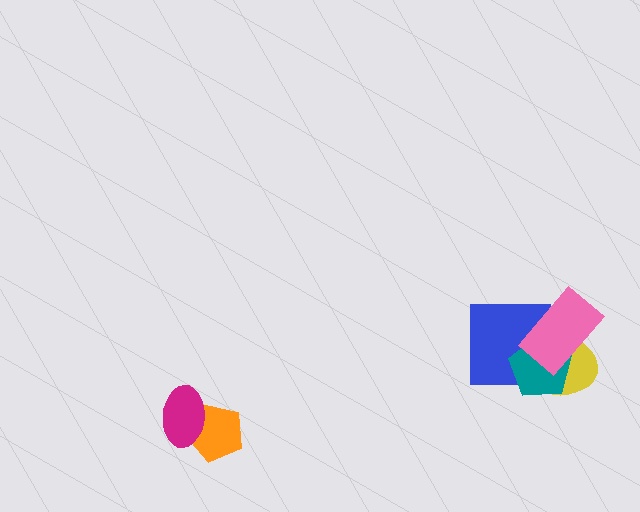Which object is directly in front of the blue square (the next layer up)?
The teal pentagon is directly in front of the blue square.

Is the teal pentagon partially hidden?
Yes, it is partially covered by another shape.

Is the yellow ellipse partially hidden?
Yes, it is partially covered by another shape.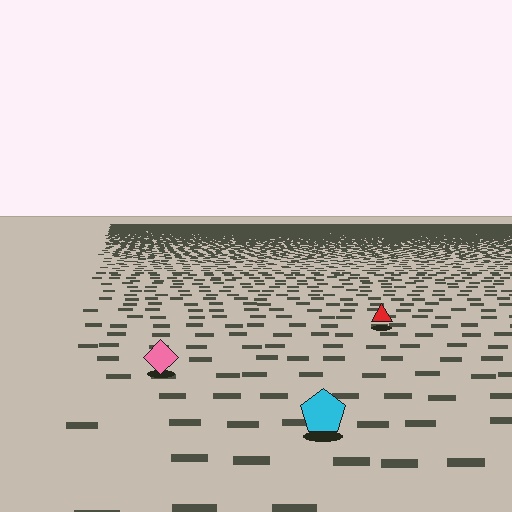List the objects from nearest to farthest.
From nearest to farthest: the cyan pentagon, the pink diamond, the red triangle.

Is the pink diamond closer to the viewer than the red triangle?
Yes. The pink diamond is closer — you can tell from the texture gradient: the ground texture is coarser near it.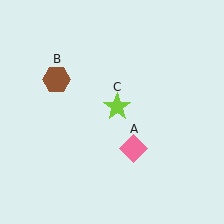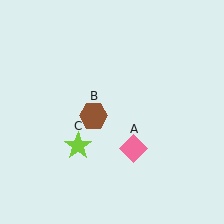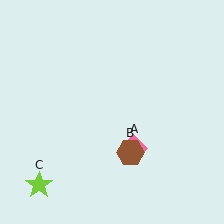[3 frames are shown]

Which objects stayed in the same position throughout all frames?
Pink diamond (object A) remained stationary.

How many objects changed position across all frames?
2 objects changed position: brown hexagon (object B), lime star (object C).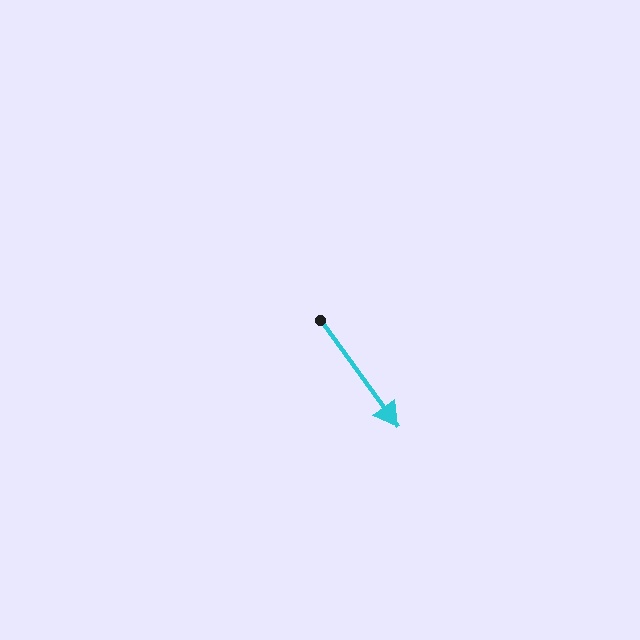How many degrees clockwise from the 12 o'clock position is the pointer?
Approximately 144 degrees.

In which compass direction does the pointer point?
Southeast.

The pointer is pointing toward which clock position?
Roughly 5 o'clock.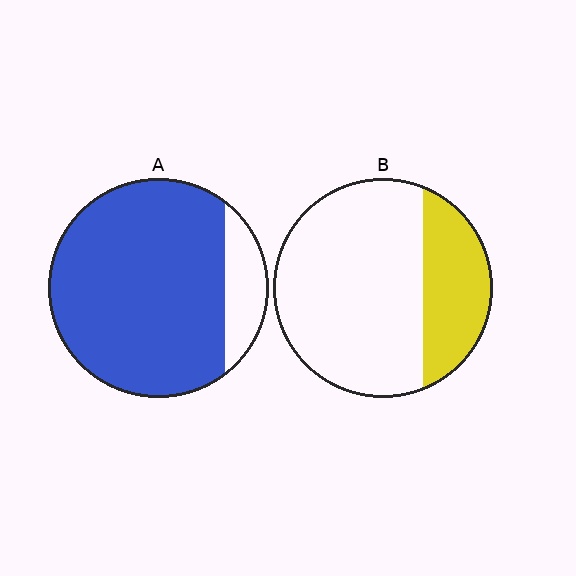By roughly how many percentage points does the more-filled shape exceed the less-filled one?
By roughly 60 percentage points (A over B).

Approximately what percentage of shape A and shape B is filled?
A is approximately 85% and B is approximately 25%.